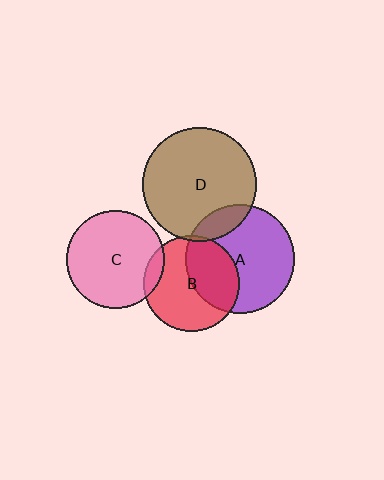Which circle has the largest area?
Circle D (brown).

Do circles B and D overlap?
Yes.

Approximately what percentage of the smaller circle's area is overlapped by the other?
Approximately 5%.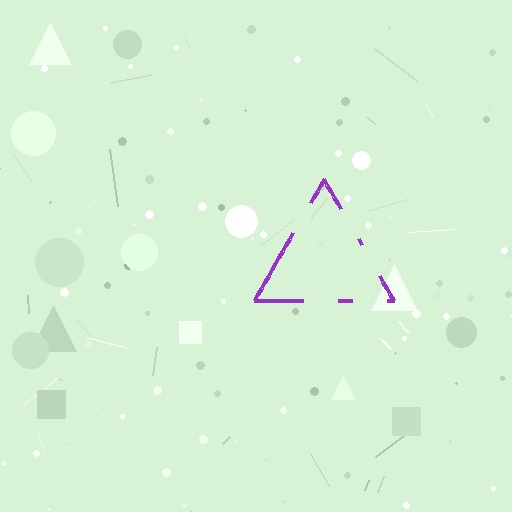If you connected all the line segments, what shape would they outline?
They would outline a triangle.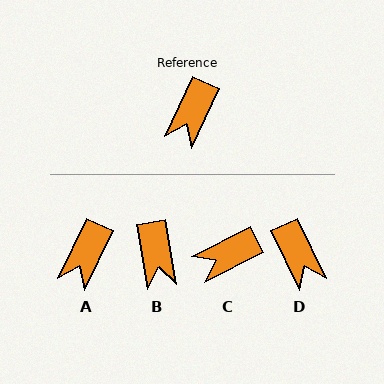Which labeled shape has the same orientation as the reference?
A.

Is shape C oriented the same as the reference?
No, it is off by about 38 degrees.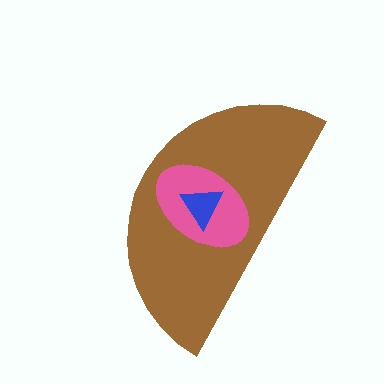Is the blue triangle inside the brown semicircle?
Yes.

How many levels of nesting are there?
3.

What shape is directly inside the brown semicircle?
The pink ellipse.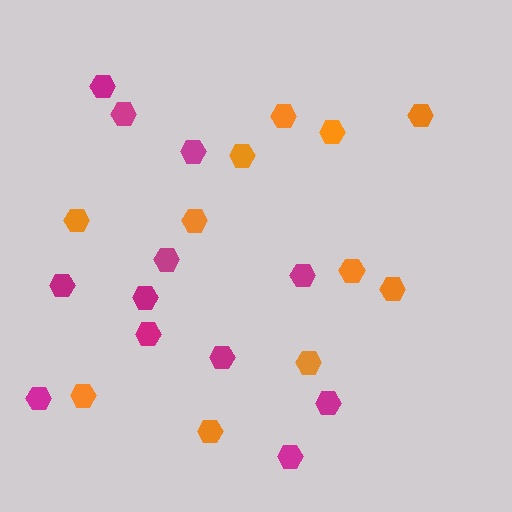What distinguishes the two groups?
There are 2 groups: one group of orange hexagons (11) and one group of magenta hexagons (12).